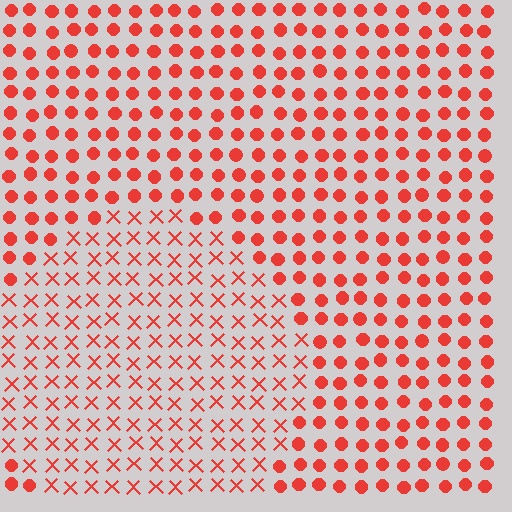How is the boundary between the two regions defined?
The boundary is defined by a change in element shape: X marks inside vs. circles outside. All elements share the same color and spacing.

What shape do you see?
I see a circle.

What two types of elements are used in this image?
The image uses X marks inside the circle region and circles outside it.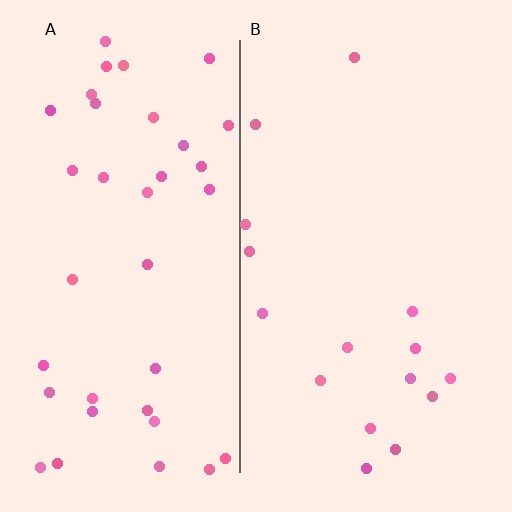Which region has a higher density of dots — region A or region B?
A (the left).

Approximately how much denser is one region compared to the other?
Approximately 2.3× — region A over region B.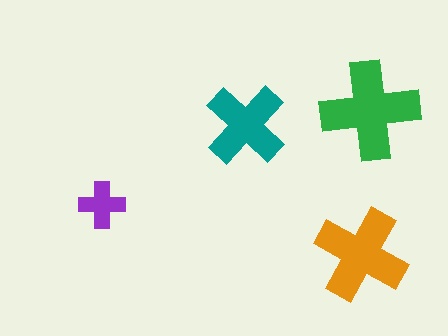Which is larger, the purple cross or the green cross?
The green one.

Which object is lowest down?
The orange cross is bottommost.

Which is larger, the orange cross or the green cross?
The green one.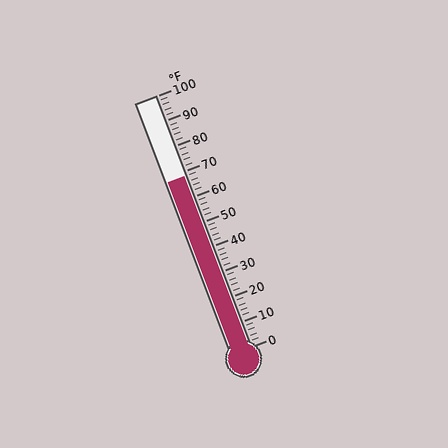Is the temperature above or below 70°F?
The temperature is below 70°F.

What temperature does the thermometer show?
The thermometer shows approximately 68°F.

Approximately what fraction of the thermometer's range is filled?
The thermometer is filled to approximately 70% of its range.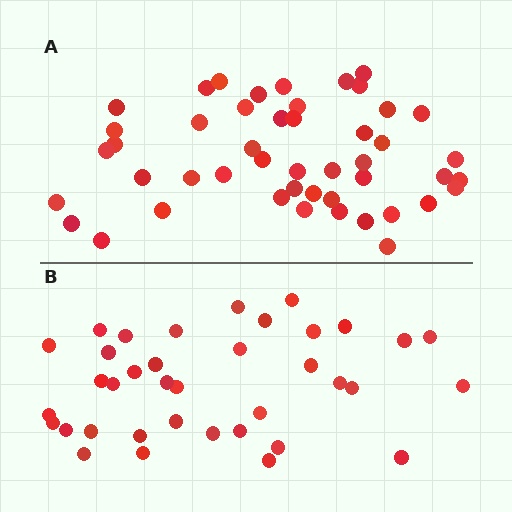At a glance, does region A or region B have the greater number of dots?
Region A (the top region) has more dots.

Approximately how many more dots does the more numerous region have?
Region A has roughly 10 or so more dots than region B.